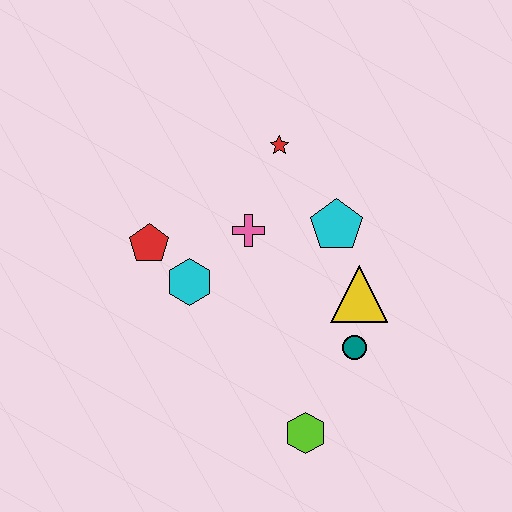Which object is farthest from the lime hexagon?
The red star is farthest from the lime hexagon.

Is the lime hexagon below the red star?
Yes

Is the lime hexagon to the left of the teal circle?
Yes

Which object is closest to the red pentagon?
The cyan hexagon is closest to the red pentagon.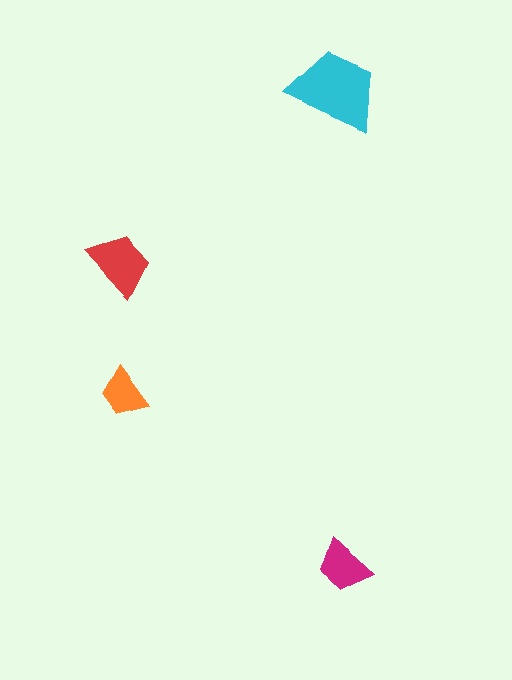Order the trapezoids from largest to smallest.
the cyan one, the red one, the magenta one, the orange one.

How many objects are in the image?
There are 4 objects in the image.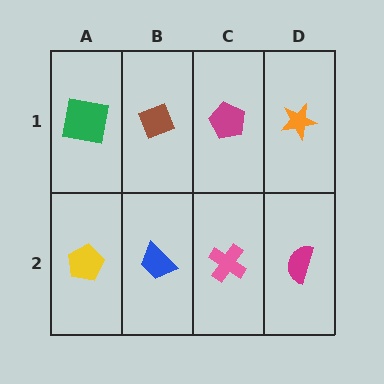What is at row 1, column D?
An orange star.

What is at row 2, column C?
A pink cross.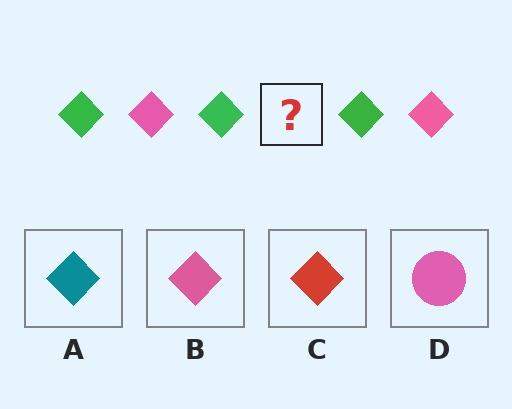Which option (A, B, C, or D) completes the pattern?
B.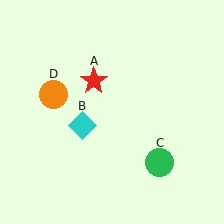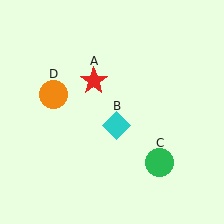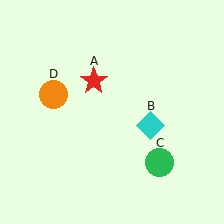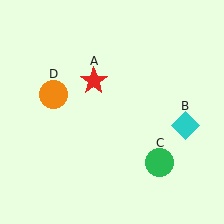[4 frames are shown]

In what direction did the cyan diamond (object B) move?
The cyan diamond (object B) moved right.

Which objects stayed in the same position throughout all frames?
Red star (object A) and green circle (object C) and orange circle (object D) remained stationary.